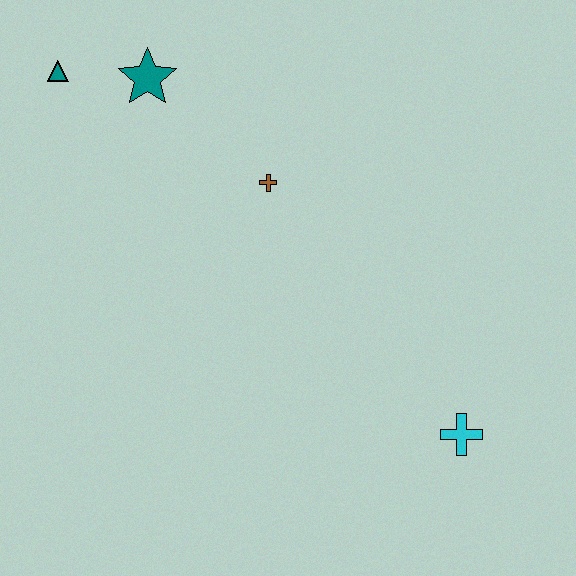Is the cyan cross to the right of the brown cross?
Yes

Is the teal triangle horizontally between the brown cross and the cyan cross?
No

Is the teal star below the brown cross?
No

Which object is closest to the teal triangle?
The teal star is closest to the teal triangle.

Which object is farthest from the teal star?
The cyan cross is farthest from the teal star.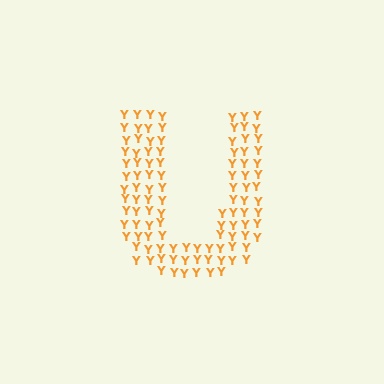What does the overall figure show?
The overall figure shows the letter U.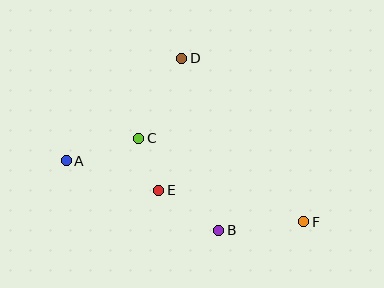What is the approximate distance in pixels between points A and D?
The distance between A and D is approximately 155 pixels.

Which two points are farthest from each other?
Points A and F are farthest from each other.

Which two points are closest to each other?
Points C and E are closest to each other.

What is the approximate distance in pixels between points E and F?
The distance between E and F is approximately 148 pixels.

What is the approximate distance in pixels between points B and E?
The distance between B and E is approximately 72 pixels.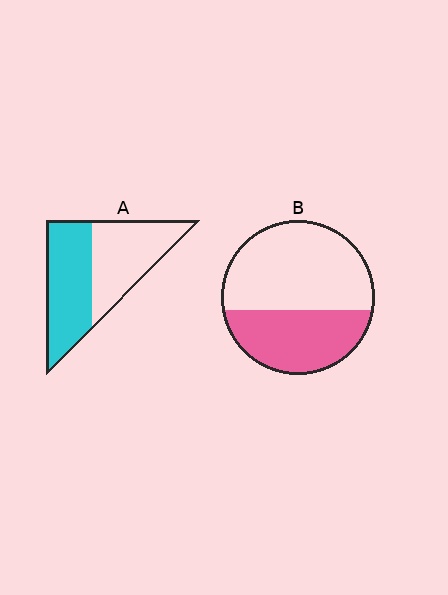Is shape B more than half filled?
No.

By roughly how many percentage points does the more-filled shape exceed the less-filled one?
By roughly 10 percentage points (A over B).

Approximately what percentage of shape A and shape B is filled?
A is approximately 50% and B is approximately 40%.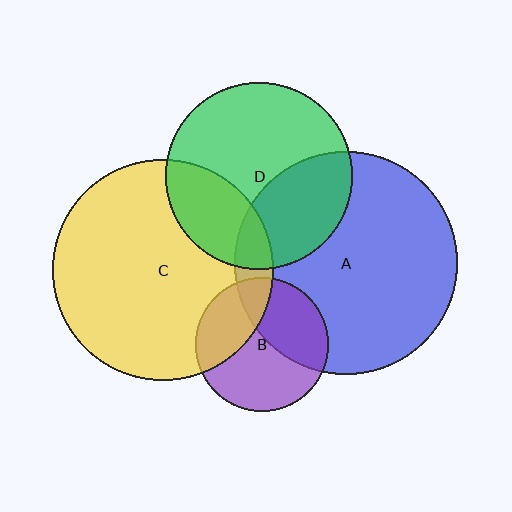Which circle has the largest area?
Circle A (blue).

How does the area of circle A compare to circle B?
Approximately 2.8 times.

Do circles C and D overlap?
Yes.